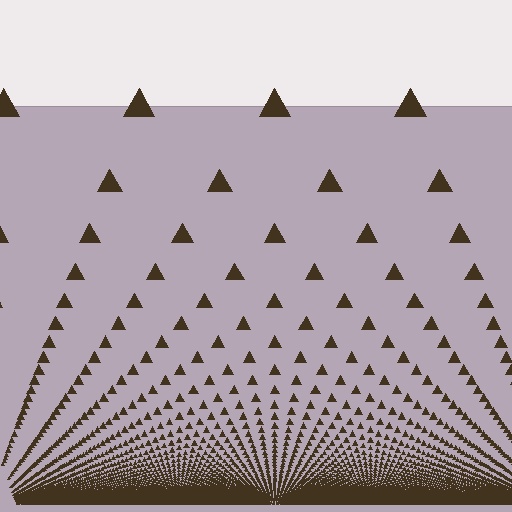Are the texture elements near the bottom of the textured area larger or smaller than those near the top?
Smaller. The gradient is inverted — elements near the bottom are smaller and denser.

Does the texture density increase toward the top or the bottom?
Density increases toward the bottom.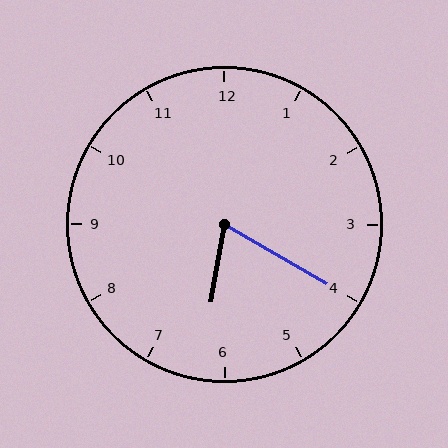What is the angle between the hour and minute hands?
Approximately 70 degrees.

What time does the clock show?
6:20.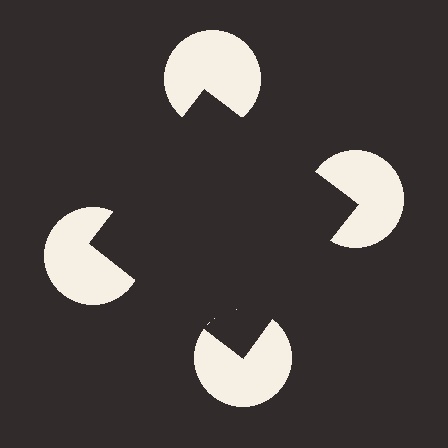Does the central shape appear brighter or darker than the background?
It typically appears slightly darker than the background, even though no actual brightness change is drawn.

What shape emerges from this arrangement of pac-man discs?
An illusory square — its edges are inferred from the aligned wedge cuts in the pac-man discs, not physically drawn.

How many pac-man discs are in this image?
There are 4 — one at each vertex of the illusory square.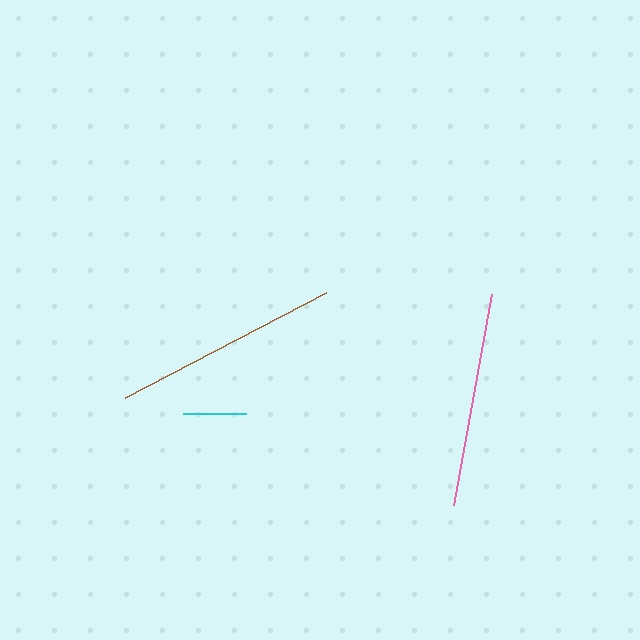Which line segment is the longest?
The brown line is the longest at approximately 226 pixels.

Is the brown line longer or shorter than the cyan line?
The brown line is longer than the cyan line.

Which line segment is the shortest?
The cyan line is the shortest at approximately 63 pixels.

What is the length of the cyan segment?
The cyan segment is approximately 63 pixels long.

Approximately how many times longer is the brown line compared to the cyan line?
The brown line is approximately 3.6 times the length of the cyan line.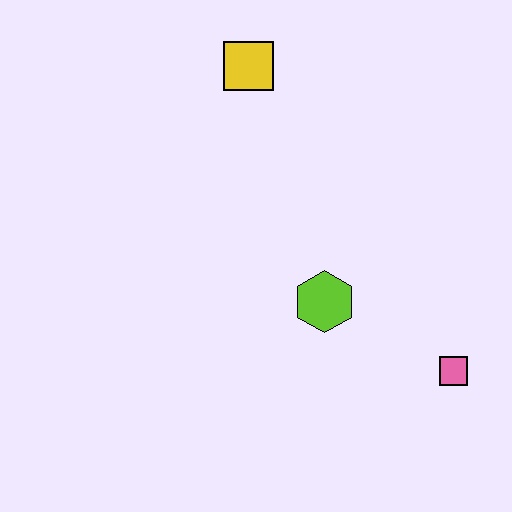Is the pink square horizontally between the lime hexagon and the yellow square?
No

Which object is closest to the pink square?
The lime hexagon is closest to the pink square.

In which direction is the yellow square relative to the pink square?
The yellow square is above the pink square.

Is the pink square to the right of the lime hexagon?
Yes